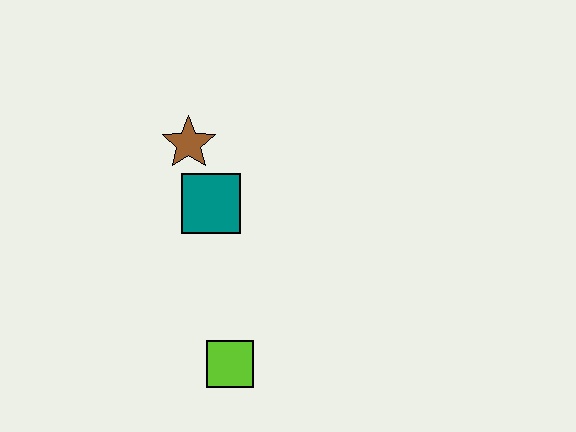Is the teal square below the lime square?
No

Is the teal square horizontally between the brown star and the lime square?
Yes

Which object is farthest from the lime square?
The brown star is farthest from the lime square.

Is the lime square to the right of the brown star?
Yes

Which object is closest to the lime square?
The teal square is closest to the lime square.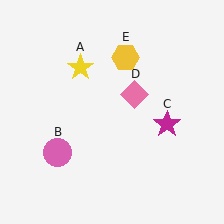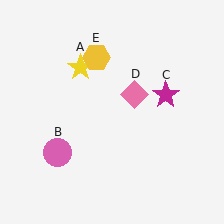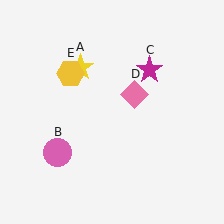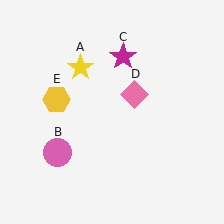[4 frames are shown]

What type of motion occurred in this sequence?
The magenta star (object C), yellow hexagon (object E) rotated counterclockwise around the center of the scene.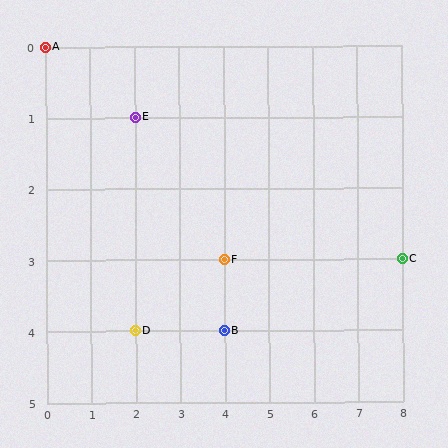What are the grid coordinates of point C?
Point C is at grid coordinates (8, 3).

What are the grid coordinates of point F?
Point F is at grid coordinates (4, 3).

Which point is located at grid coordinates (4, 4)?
Point B is at (4, 4).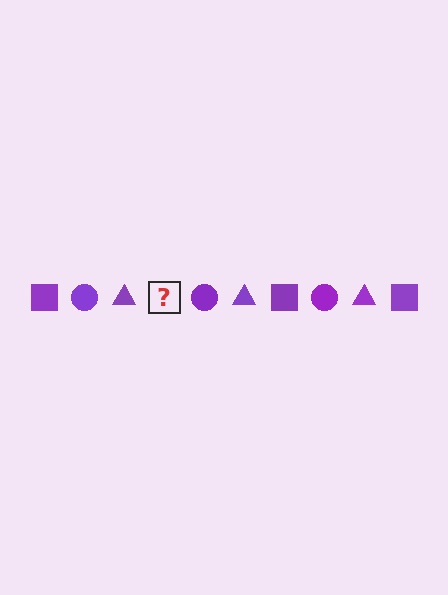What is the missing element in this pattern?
The missing element is a purple square.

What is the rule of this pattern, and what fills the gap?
The rule is that the pattern cycles through square, circle, triangle shapes in purple. The gap should be filled with a purple square.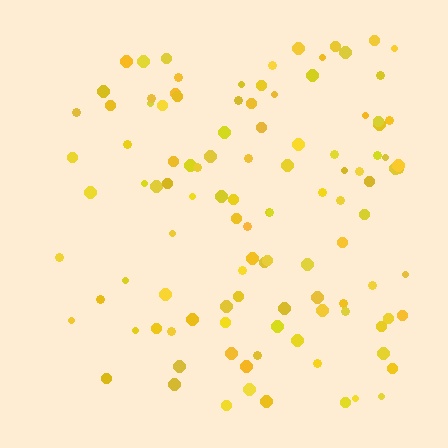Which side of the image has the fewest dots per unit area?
The left.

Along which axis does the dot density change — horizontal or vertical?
Horizontal.